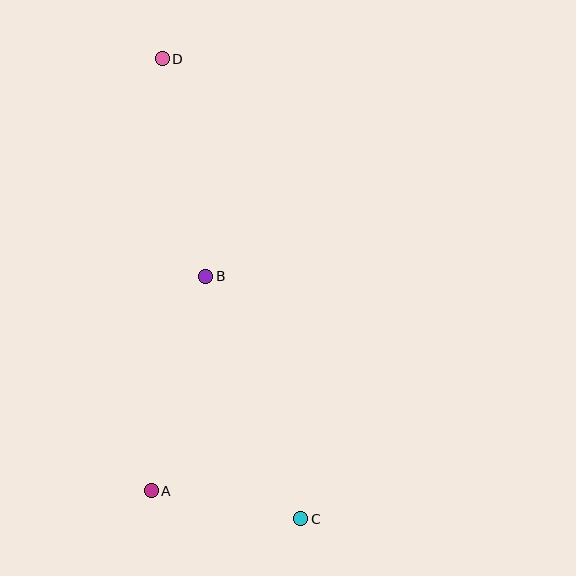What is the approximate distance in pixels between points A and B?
The distance between A and B is approximately 221 pixels.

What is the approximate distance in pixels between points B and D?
The distance between B and D is approximately 222 pixels.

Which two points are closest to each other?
Points A and C are closest to each other.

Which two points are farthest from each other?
Points C and D are farthest from each other.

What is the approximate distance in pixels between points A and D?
The distance between A and D is approximately 432 pixels.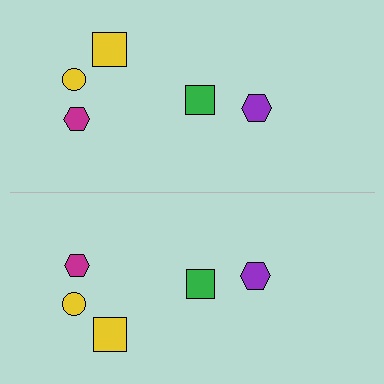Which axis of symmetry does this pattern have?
The pattern has a horizontal axis of symmetry running through the center of the image.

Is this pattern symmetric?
Yes, this pattern has bilateral (reflection) symmetry.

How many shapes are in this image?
There are 10 shapes in this image.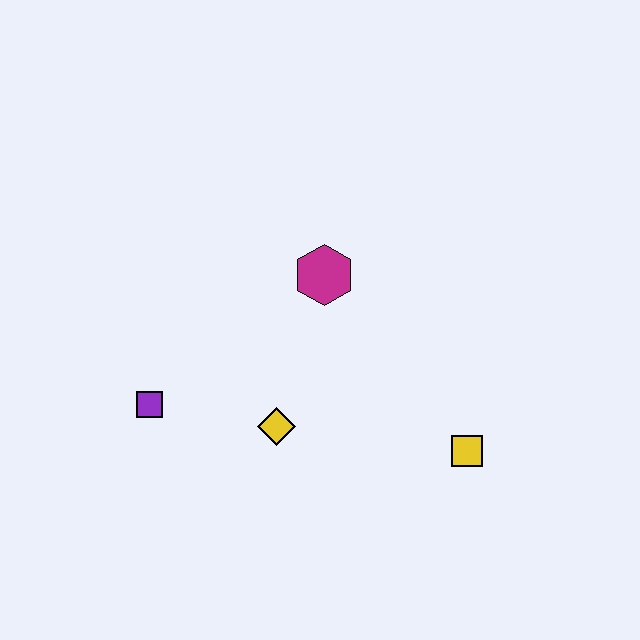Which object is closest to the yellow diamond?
The purple square is closest to the yellow diamond.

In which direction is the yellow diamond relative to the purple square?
The yellow diamond is to the right of the purple square.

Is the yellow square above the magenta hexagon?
No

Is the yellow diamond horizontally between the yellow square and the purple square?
Yes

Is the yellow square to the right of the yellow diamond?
Yes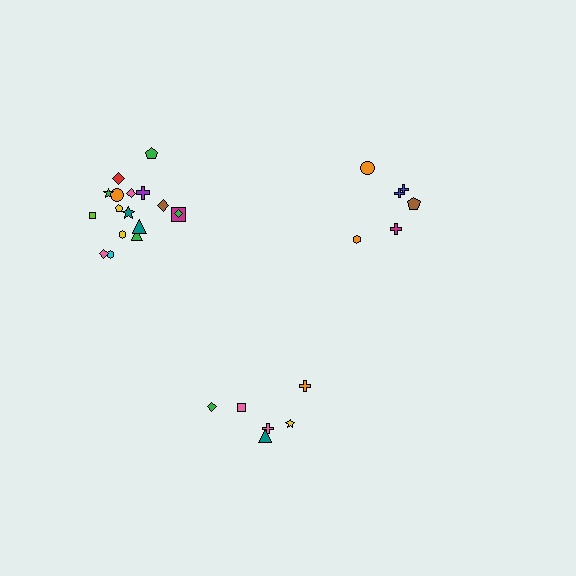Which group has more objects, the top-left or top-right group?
The top-left group.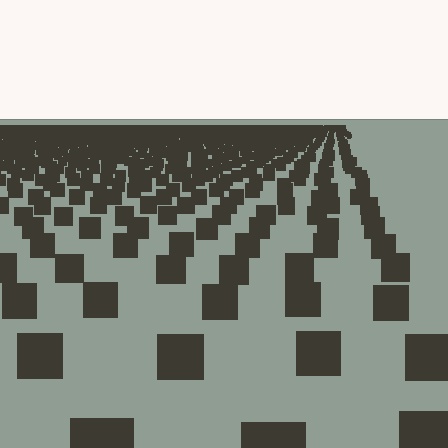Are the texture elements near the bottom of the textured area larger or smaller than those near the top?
Larger. Near the bottom, elements are closer to the viewer and appear at a bigger on-screen size.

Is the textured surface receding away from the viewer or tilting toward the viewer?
The surface is receding away from the viewer. Texture elements get smaller and denser toward the top.